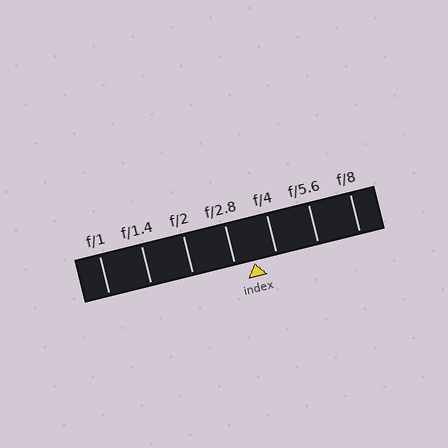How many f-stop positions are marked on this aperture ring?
There are 7 f-stop positions marked.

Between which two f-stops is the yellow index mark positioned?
The index mark is between f/2.8 and f/4.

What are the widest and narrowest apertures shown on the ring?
The widest aperture shown is f/1 and the narrowest is f/8.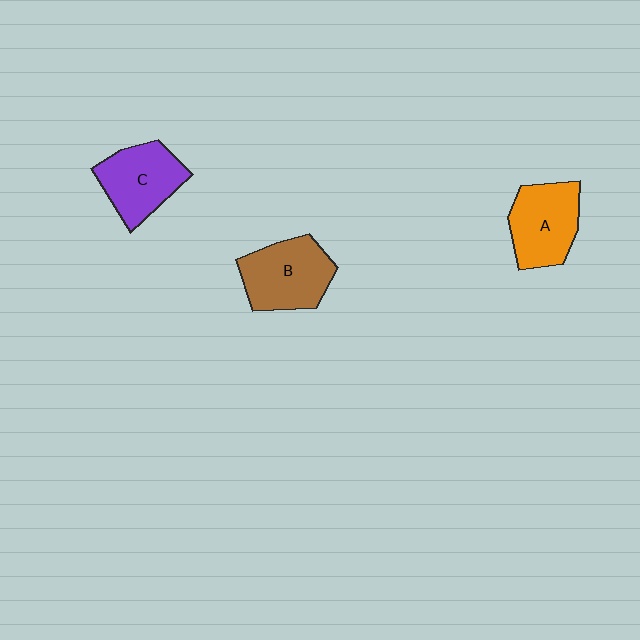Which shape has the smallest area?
Shape C (purple).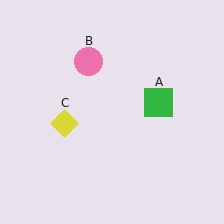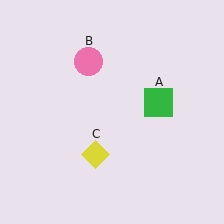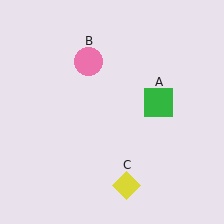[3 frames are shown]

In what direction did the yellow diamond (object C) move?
The yellow diamond (object C) moved down and to the right.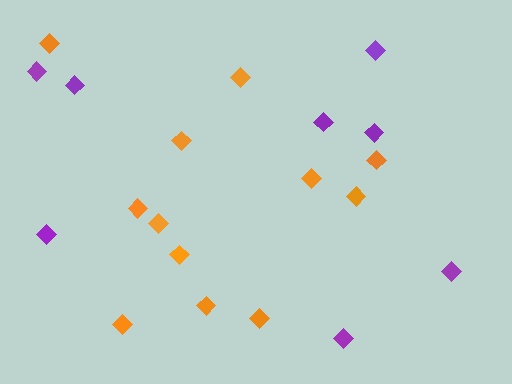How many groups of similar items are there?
There are 2 groups: one group of purple diamonds (8) and one group of orange diamonds (12).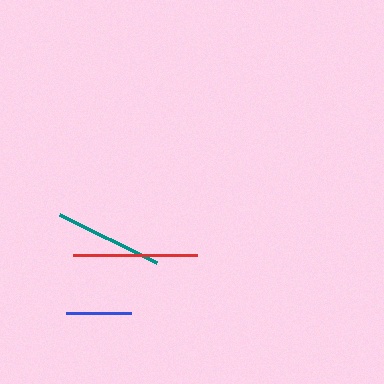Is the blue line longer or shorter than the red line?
The red line is longer than the blue line.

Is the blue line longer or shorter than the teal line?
The teal line is longer than the blue line.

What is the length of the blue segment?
The blue segment is approximately 66 pixels long.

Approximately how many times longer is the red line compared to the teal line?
The red line is approximately 1.2 times the length of the teal line.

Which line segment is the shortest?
The blue line is the shortest at approximately 66 pixels.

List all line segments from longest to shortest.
From longest to shortest: red, teal, blue.